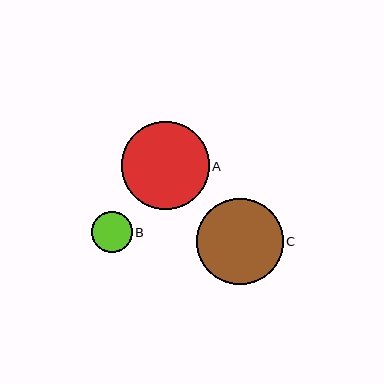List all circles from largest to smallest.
From largest to smallest: A, C, B.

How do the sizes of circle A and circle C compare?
Circle A and circle C are approximately the same size.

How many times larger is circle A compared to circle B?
Circle A is approximately 2.2 times the size of circle B.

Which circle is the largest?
Circle A is the largest with a size of approximately 88 pixels.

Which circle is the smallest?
Circle B is the smallest with a size of approximately 41 pixels.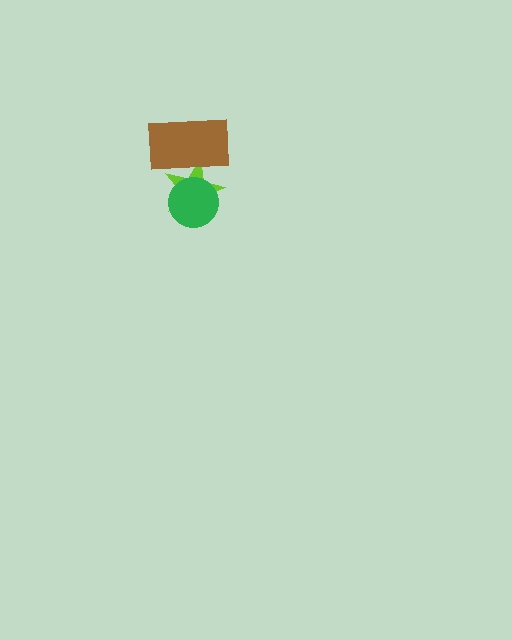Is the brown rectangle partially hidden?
No, no other shape covers it.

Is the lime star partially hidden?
Yes, it is partially covered by another shape.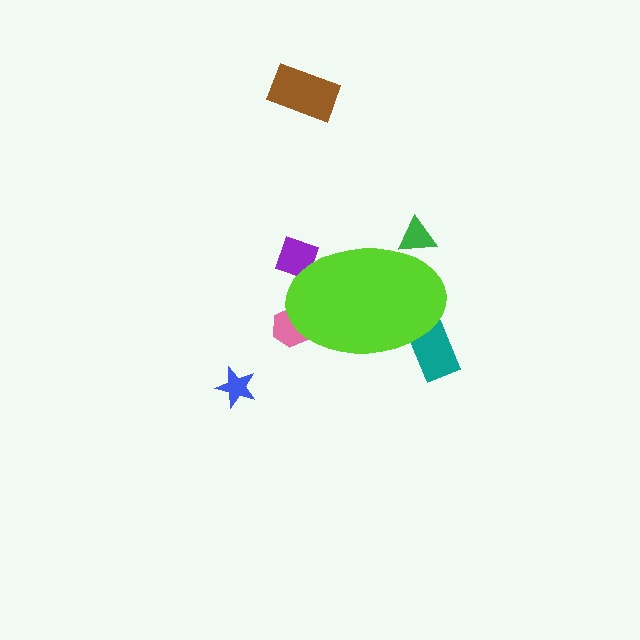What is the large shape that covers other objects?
A lime ellipse.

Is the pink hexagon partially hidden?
Yes, the pink hexagon is partially hidden behind the lime ellipse.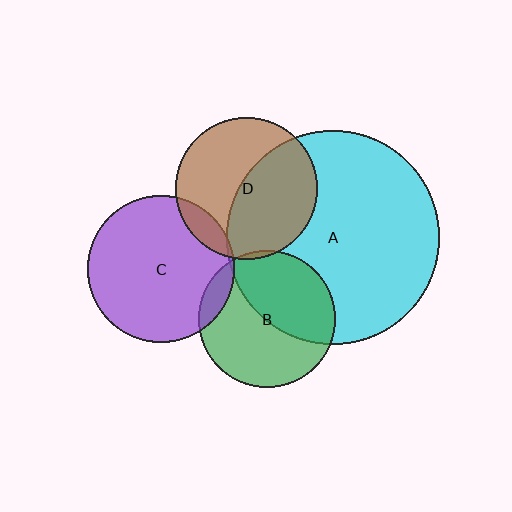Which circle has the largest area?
Circle A (cyan).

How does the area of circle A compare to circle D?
Approximately 2.3 times.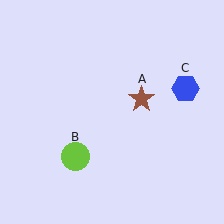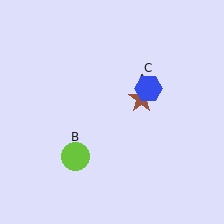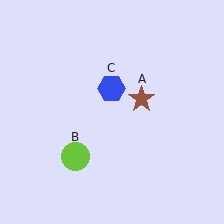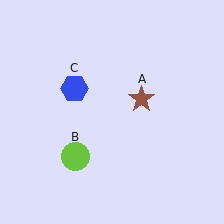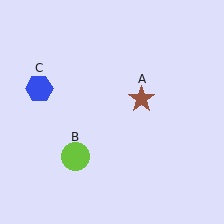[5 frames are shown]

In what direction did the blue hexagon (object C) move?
The blue hexagon (object C) moved left.